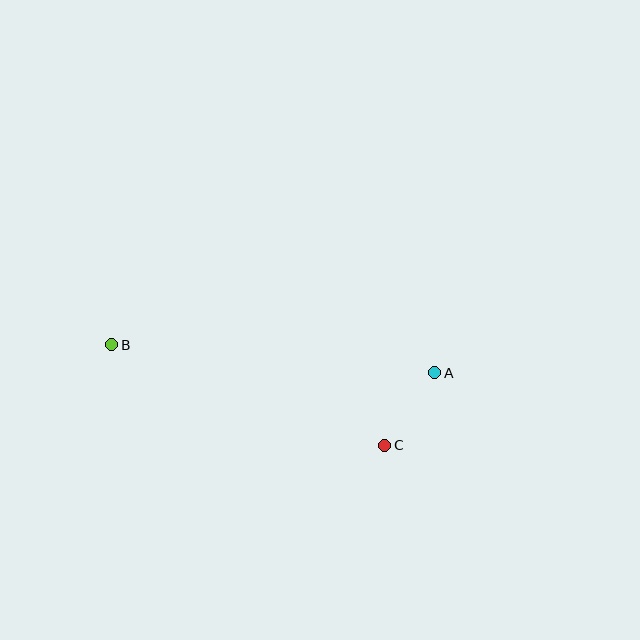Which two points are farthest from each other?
Points A and B are farthest from each other.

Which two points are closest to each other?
Points A and C are closest to each other.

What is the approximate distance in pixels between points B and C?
The distance between B and C is approximately 291 pixels.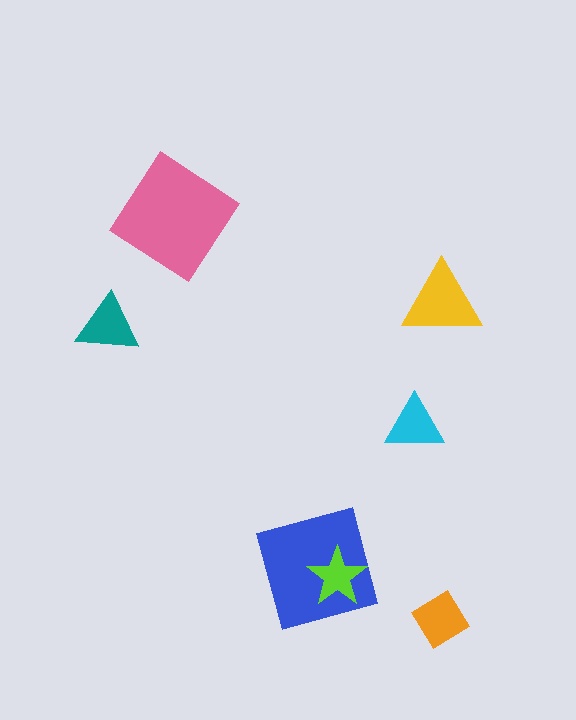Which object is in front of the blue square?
The lime star is in front of the blue square.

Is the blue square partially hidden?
Yes, it is partially covered by another shape.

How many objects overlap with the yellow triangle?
0 objects overlap with the yellow triangle.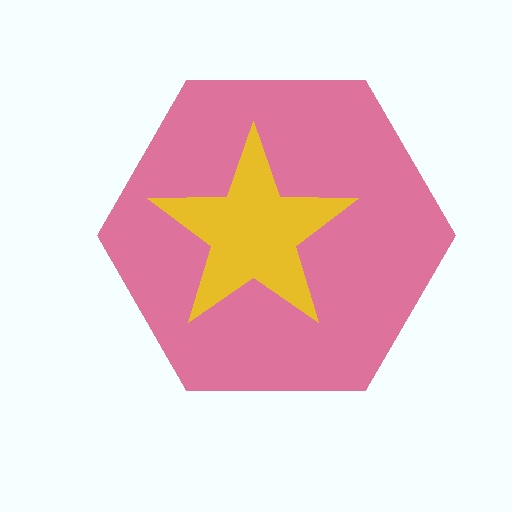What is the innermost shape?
The yellow star.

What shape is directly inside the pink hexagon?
The yellow star.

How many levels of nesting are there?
2.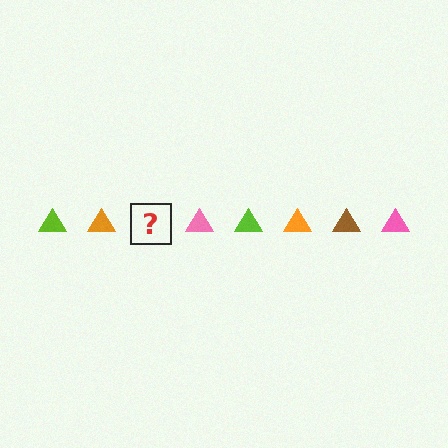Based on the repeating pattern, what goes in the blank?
The blank should be a brown triangle.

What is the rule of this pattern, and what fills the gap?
The rule is that the pattern cycles through lime, orange, brown, pink triangles. The gap should be filled with a brown triangle.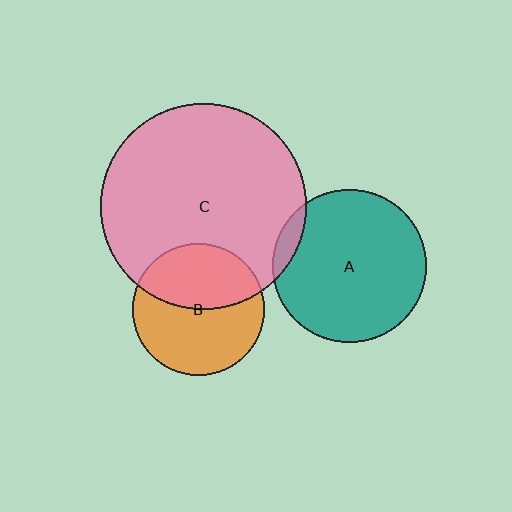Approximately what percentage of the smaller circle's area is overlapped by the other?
Approximately 5%.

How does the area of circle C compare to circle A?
Approximately 1.8 times.